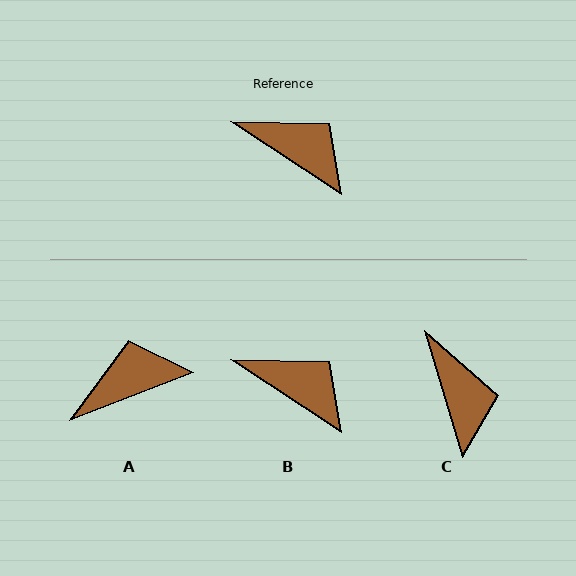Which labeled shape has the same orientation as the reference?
B.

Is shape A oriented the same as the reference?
No, it is off by about 54 degrees.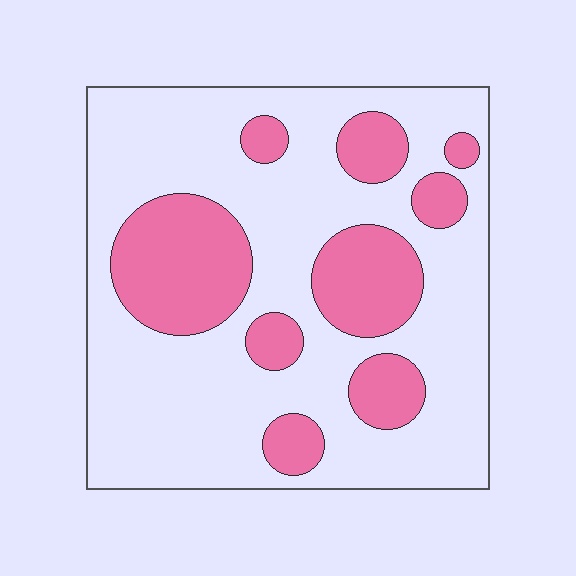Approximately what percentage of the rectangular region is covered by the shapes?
Approximately 30%.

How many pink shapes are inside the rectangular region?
9.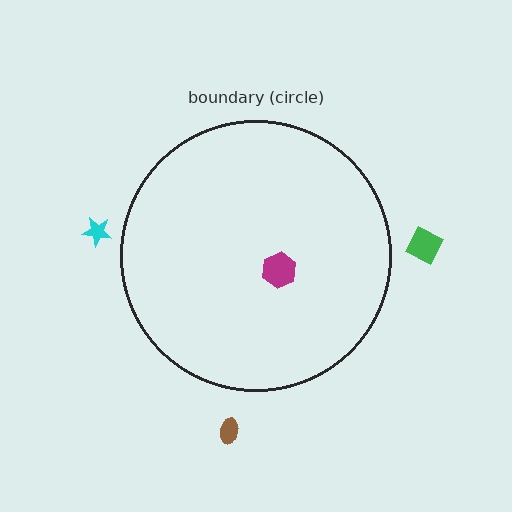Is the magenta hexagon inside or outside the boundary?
Inside.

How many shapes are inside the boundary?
1 inside, 3 outside.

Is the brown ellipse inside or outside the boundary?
Outside.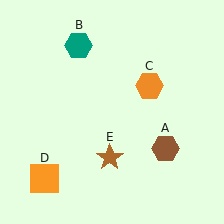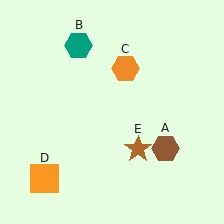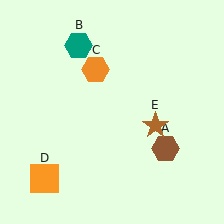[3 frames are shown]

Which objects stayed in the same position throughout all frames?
Brown hexagon (object A) and teal hexagon (object B) and orange square (object D) remained stationary.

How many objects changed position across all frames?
2 objects changed position: orange hexagon (object C), brown star (object E).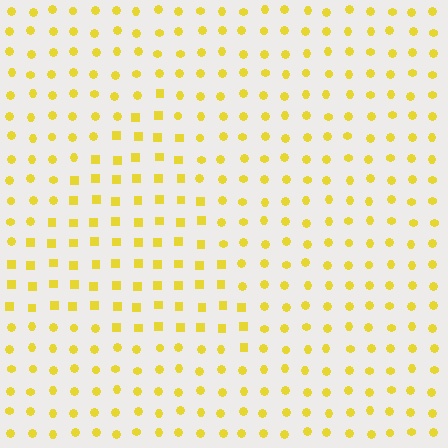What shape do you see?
I see a triangle.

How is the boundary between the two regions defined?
The boundary is defined by a change in element shape: squares inside vs. circles outside. All elements share the same color and spacing.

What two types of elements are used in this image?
The image uses squares inside the triangle region and circles outside it.